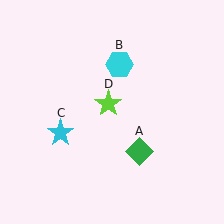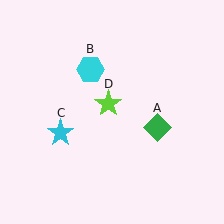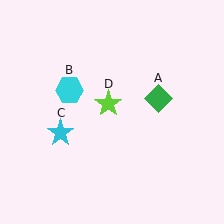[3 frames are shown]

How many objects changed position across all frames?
2 objects changed position: green diamond (object A), cyan hexagon (object B).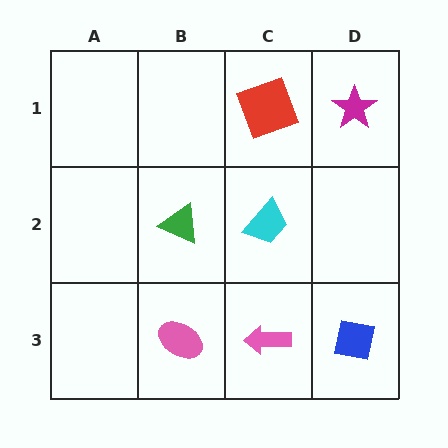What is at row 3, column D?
A blue square.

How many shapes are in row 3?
3 shapes.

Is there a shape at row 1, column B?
No, that cell is empty.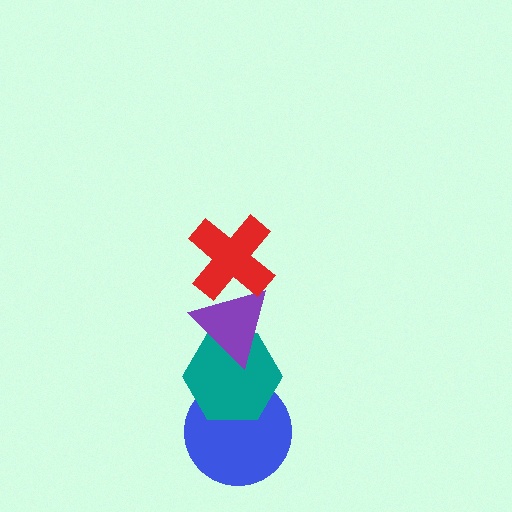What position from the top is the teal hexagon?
The teal hexagon is 3rd from the top.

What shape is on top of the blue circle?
The teal hexagon is on top of the blue circle.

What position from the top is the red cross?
The red cross is 1st from the top.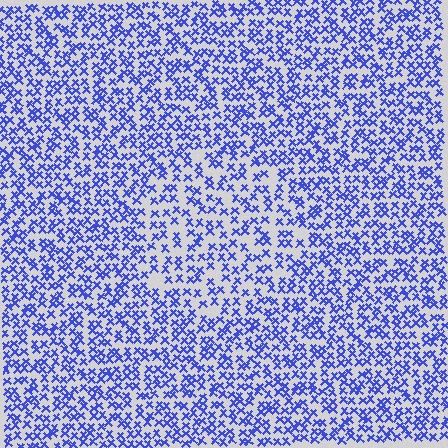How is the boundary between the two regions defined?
The boundary is defined by a change in element density (approximately 1.5x ratio). All elements are the same color, size, and shape.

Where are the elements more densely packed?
The elements are more densely packed outside the circle boundary.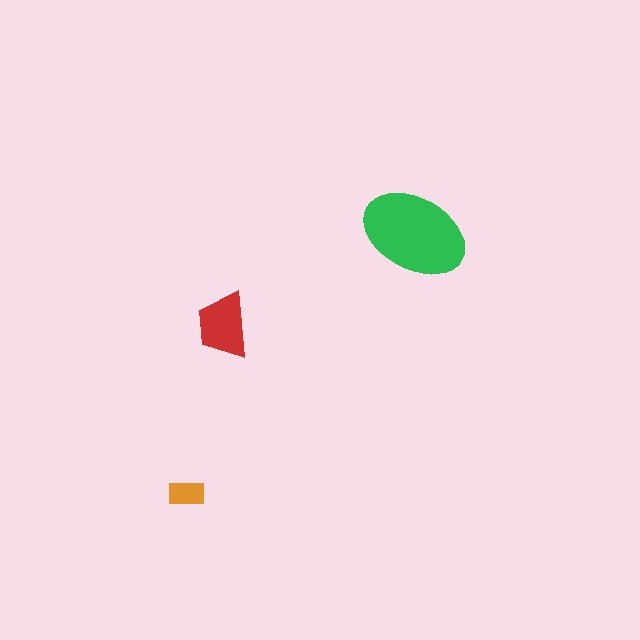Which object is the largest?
The green ellipse.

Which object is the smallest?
The orange rectangle.